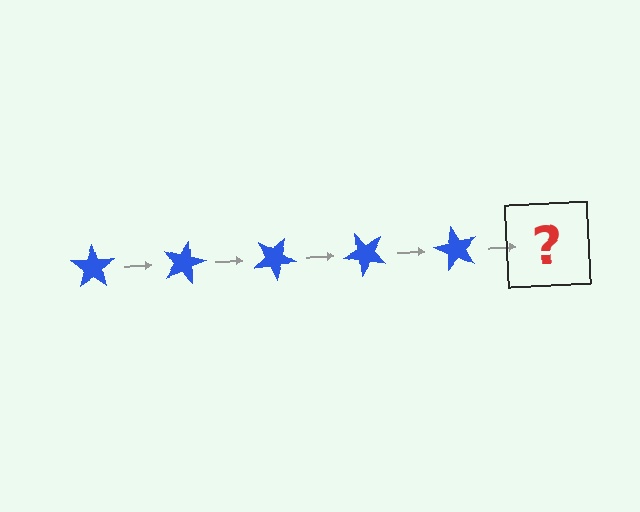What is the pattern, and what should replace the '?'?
The pattern is that the star rotates 15 degrees each step. The '?' should be a blue star rotated 75 degrees.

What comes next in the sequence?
The next element should be a blue star rotated 75 degrees.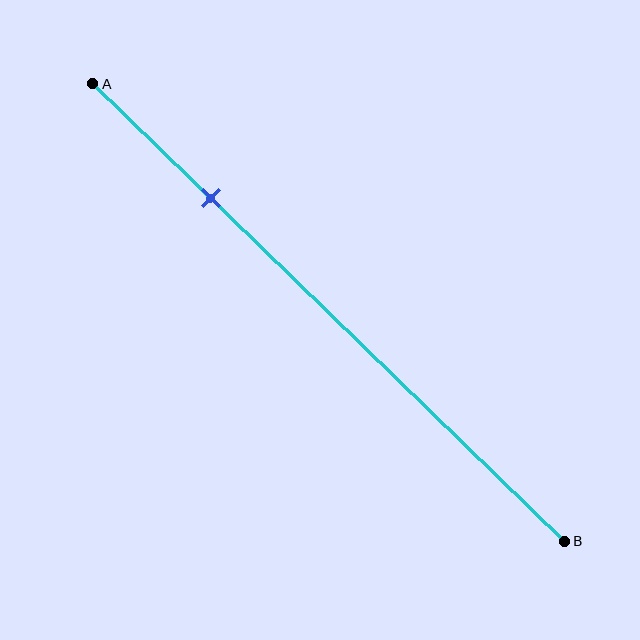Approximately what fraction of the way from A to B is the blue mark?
The blue mark is approximately 25% of the way from A to B.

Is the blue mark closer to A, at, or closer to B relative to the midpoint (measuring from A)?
The blue mark is closer to point A than the midpoint of segment AB.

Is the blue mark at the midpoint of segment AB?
No, the mark is at about 25% from A, not at the 50% midpoint.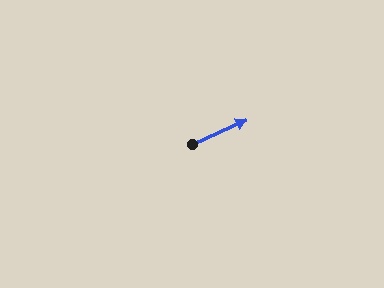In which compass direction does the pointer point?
Northeast.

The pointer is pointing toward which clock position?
Roughly 2 o'clock.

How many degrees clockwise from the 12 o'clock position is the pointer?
Approximately 66 degrees.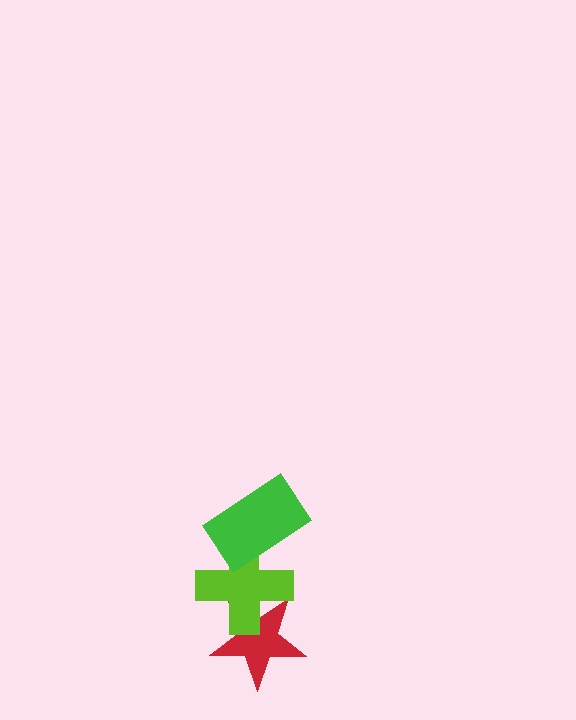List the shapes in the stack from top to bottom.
From top to bottom: the green rectangle, the lime cross, the red star.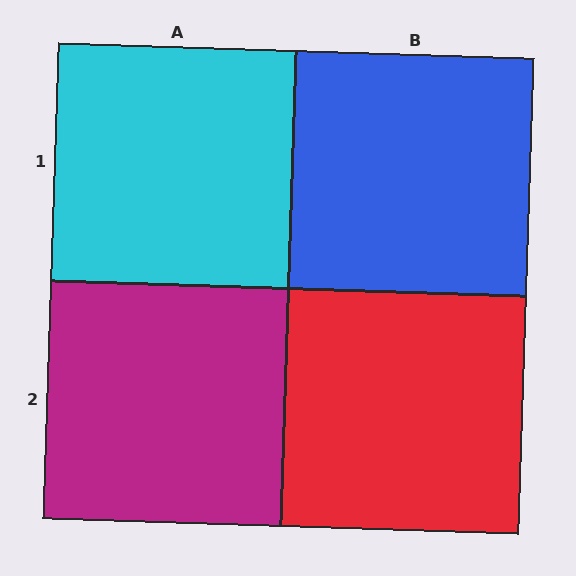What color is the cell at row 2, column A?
Magenta.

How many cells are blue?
1 cell is blue.